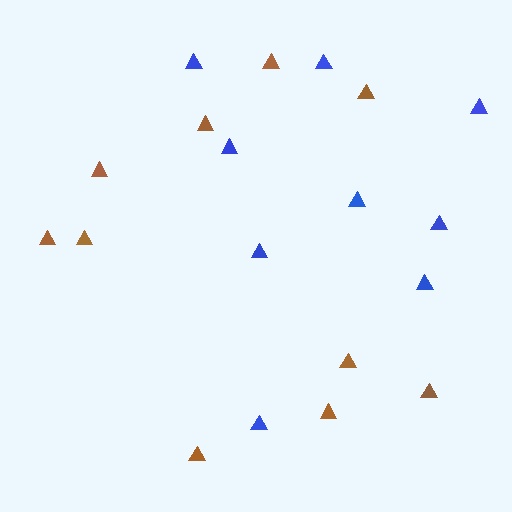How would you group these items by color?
There are 2 groups: one group of brown triangles (10) and one group of blue triangles (9).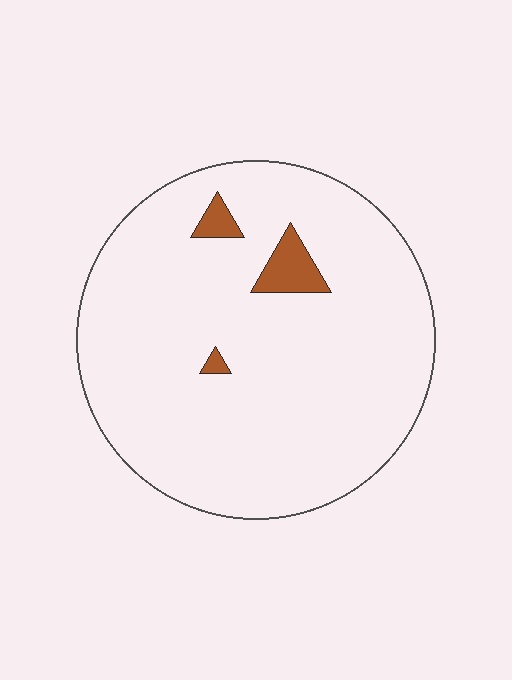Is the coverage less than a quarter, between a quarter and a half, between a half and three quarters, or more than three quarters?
Less than a quarter.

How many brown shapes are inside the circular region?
3.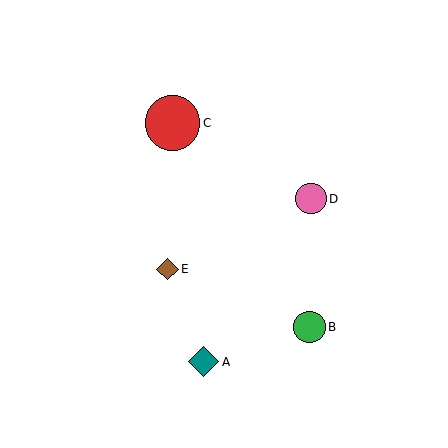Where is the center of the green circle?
The center of the green circle is at (309, 327).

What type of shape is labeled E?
Shape E is a brown diamond.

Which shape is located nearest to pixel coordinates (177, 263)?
The brown diamond (labeled E) at (168, 269) is nearest to that location.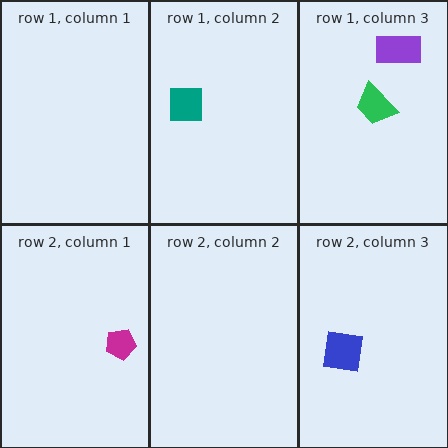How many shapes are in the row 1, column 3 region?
2.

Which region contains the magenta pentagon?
The row 2, column 1 region.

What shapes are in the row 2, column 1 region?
The magenta pentagon.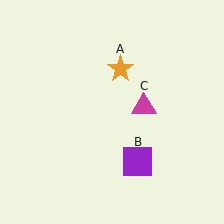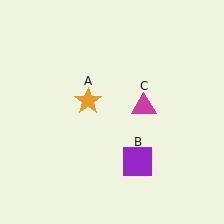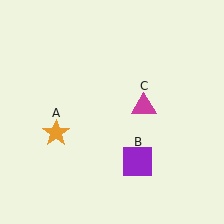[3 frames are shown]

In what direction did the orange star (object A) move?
The orange star (object A) moved down and to the left.